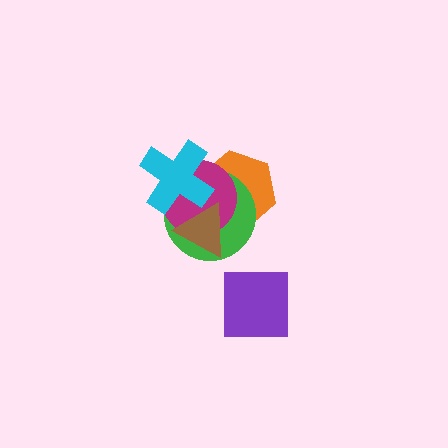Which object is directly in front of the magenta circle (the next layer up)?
The cyan cross is directly in front of the magenta circle.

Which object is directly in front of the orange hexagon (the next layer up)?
The green circle is directly in front of the orange hexagon.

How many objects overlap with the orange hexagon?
4 objects overlap with the orange hexagon.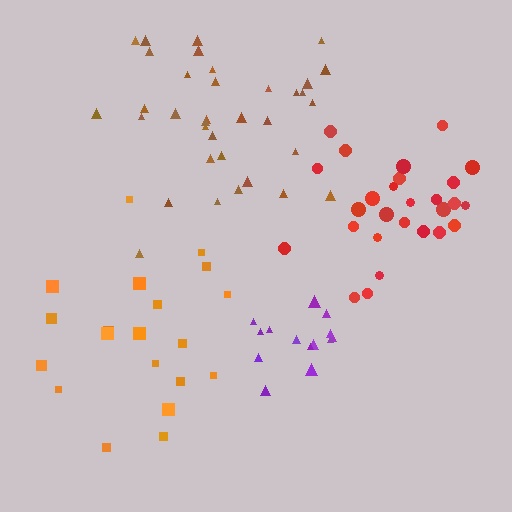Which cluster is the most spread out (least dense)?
Orange.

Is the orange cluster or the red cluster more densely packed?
Red.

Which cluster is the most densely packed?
Purple.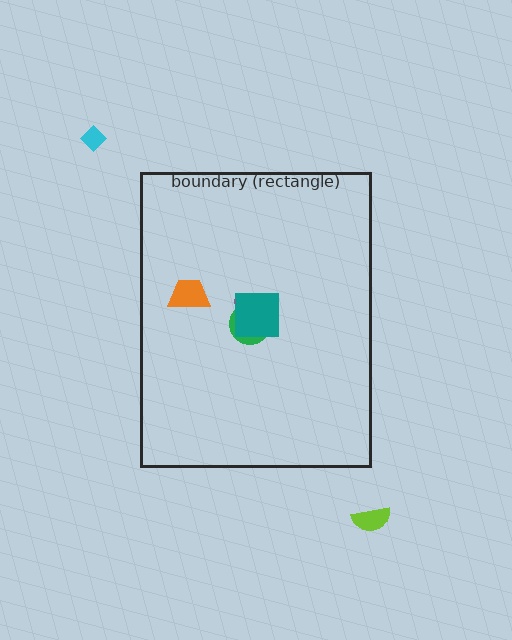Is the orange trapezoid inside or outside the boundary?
Inside.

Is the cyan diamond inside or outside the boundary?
Outside.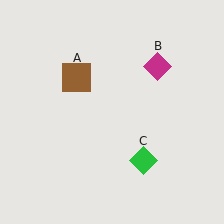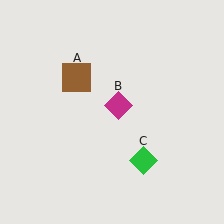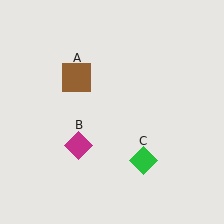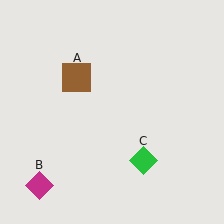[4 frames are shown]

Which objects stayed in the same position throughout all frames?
Brown square (object A) and green diamond (object C) remained stationary.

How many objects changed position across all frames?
1 object changed position: magenta diamond (object B).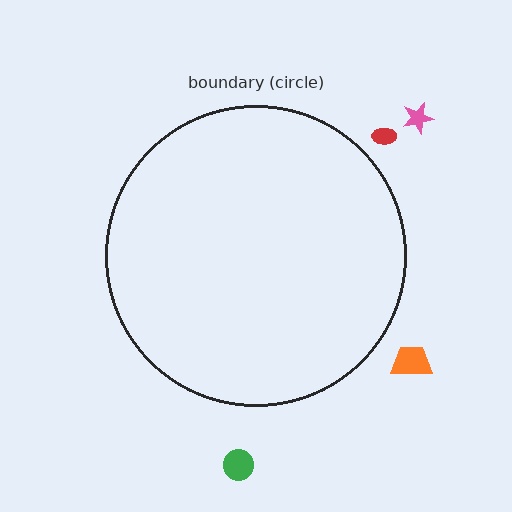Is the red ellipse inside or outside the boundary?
Outside.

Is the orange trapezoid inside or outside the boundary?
Outside.